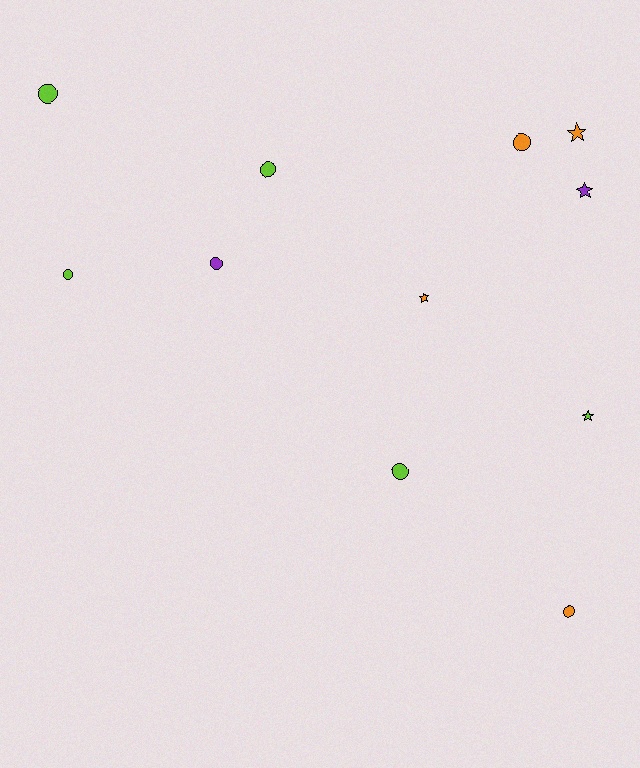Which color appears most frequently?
Lime, with 5 objects.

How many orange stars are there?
There are 2 orange stars.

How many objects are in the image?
There are 11 objects.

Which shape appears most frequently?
Circle, with 7 objects.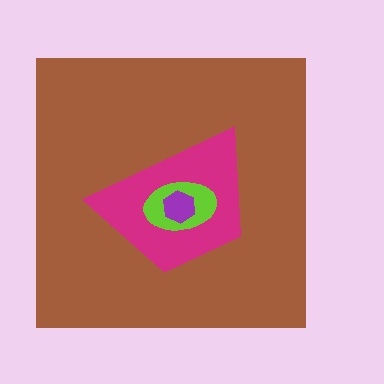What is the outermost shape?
The brown square.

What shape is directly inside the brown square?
The magenta trapezoid.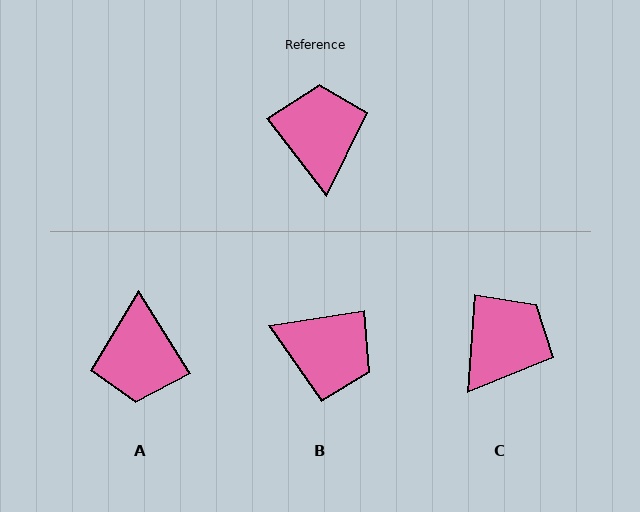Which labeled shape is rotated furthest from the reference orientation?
A, about 175 degrees away.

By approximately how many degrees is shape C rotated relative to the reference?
Approximately 42 degrees clockwise.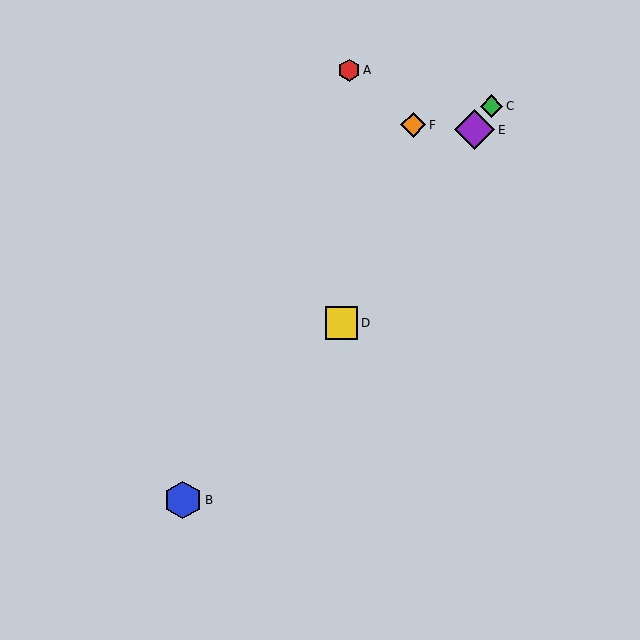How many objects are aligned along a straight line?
3 objects (C, D, E) are aligned along a straight line.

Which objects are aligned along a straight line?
Objects C, D, E are aligned along a straight line.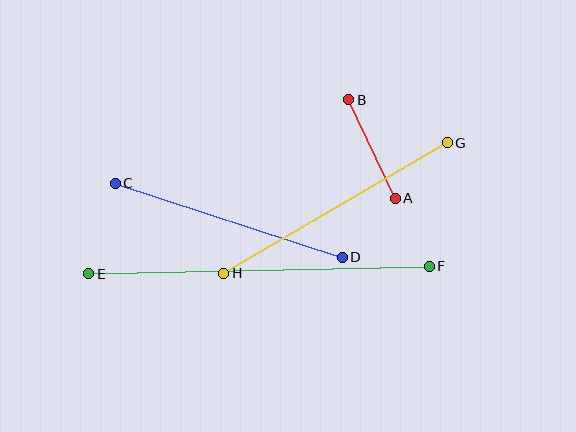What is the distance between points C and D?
The distance is approximately 239 pixels.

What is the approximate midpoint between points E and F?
The midpoint is at approximately (259, 270) pixels.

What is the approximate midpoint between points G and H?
The midpoint is at approximately (336, 208) pixels.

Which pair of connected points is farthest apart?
Points E and F are farthest apart.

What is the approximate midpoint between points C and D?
The midpoint is at approximately (229, 220) pixels.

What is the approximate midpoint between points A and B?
The midpoint is at approximately (372, 149) pixels.